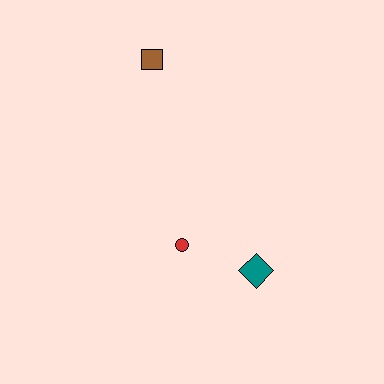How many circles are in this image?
There is 1 circle.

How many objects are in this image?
There are 3 objects.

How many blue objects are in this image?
There are no blue objects.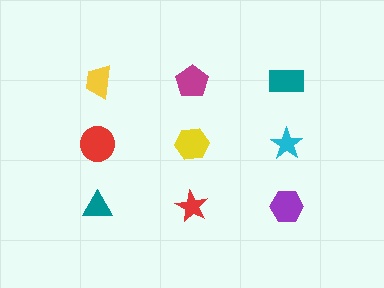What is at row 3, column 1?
A teal triangle.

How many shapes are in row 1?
3 shapes.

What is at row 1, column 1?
A yellow trapezoid.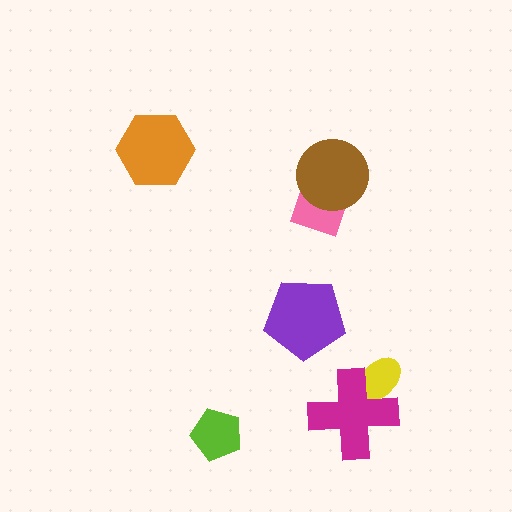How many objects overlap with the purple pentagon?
0 objects overlap with the purple pentagon.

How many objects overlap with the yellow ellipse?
1 object overlaps with the yellow ellipse.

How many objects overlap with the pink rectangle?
1 object overlaps with the pink rectangle.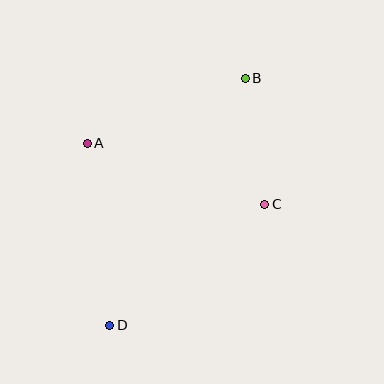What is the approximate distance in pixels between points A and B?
The distance between A and B is approximately 171 pixels.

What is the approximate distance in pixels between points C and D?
The distance between C and D is approximately 196 pixels.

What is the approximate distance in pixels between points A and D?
The distance between A and D is approximately 184 pixels.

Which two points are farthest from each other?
Points B and D are farthest from each other.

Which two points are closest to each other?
Points B and C are closest to each other.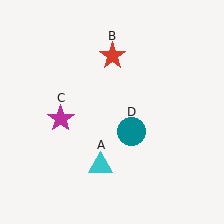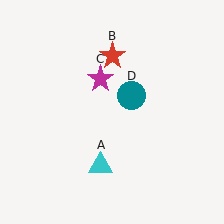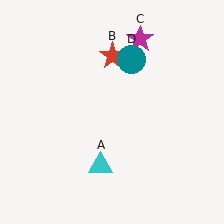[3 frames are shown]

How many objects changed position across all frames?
2 objects changed position: magenta star (object C), teal circle (object D).